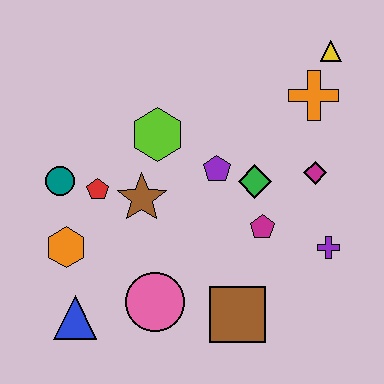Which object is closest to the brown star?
The red pentagon is closest to the brown star.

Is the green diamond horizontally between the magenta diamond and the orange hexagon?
Yes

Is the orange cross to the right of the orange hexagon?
Yes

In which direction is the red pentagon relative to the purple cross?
The red pentagon is to the left of the purple cross.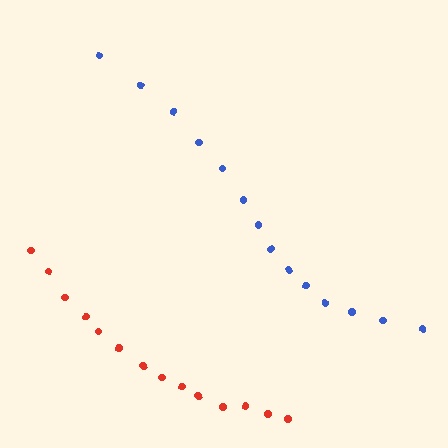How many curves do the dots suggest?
There are 2 distinct paths.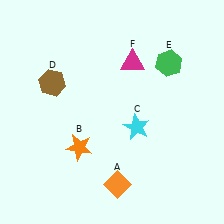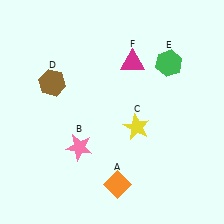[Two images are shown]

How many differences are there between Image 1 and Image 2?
There are 2 differences between the two images.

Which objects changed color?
B changed from orange to pink. C changed from cyan to yellow.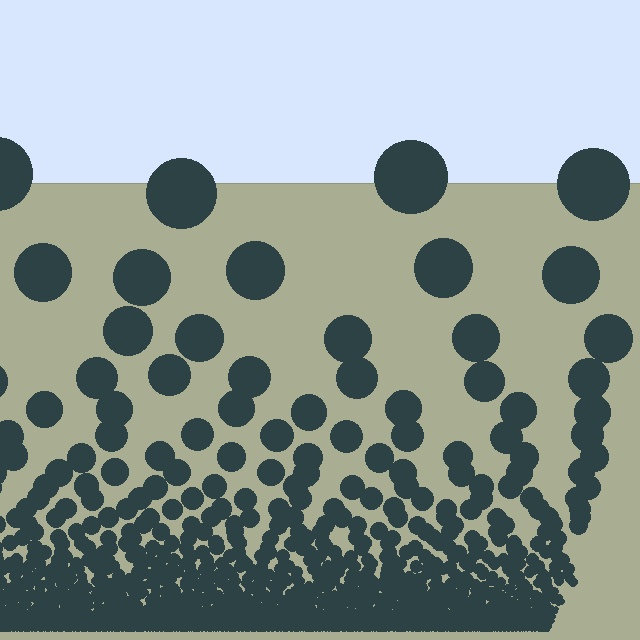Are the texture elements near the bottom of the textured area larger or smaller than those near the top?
Smaller. The gradient is inverted — elements near the bottom are smaller and denser.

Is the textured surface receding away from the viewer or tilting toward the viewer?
The surface appears to tilt toward the viewer. Texture elements get larger and sparser toward the top.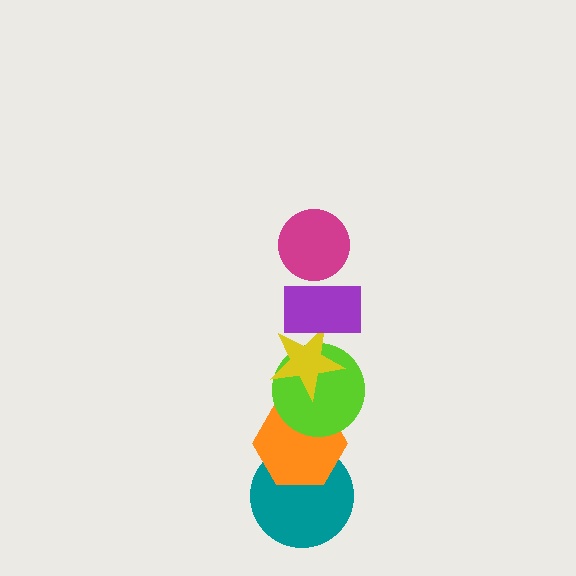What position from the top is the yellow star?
The yellow star is 3rd from the top.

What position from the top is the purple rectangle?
The purple rectangle is 2nd from the top.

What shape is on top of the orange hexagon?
The lime circle is on top of the orange hexagon.